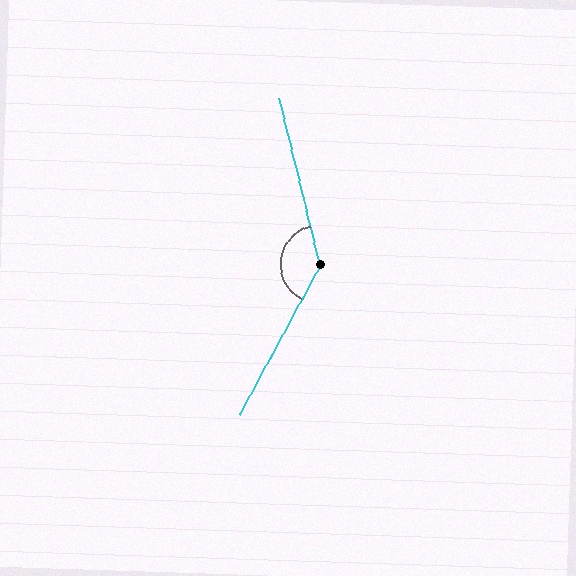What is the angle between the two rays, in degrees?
Approximately 138 degrees.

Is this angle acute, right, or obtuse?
It is obtuse.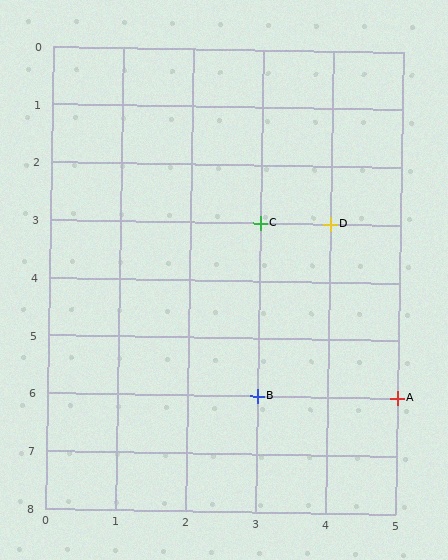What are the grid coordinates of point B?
Point B is at grid coordinates (3, 6).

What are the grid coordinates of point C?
Point C is at grid coordinates (3, 3).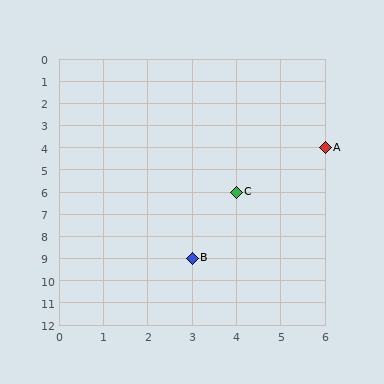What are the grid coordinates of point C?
Point C is at grid coordinates (4, 6).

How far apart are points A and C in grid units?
Points A and C are 2 columns and 2 rows apart (about 2.8 grid units diagonally).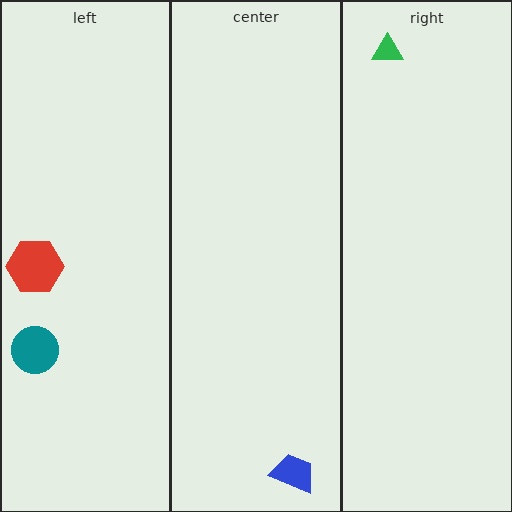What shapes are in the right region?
The green triangle.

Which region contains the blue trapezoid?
The center region.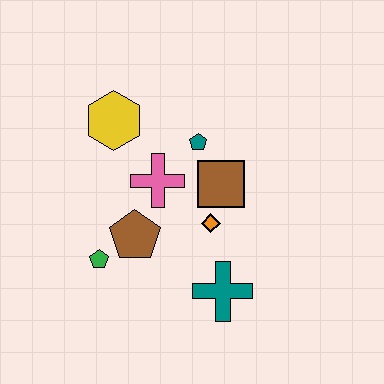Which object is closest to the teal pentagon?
The brown square is closest to the teal pentagon.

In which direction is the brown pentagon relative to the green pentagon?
The brown pentagon is to the right of the green pentagon.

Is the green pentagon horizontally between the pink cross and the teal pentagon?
No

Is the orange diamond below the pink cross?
Yes